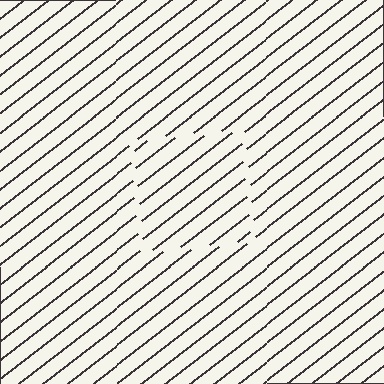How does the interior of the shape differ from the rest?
The interior of the shape contains the same grating, shifted by half a period — the contour is defined by the phase discontinuity where line-ends from the inner and outer gratings abut.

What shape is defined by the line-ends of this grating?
An illusory square. The interior of the shape contains the same grating, shifted by half a period — the contour is defined by the phase discontinuity where line-ends from the inner and outer gratings abut.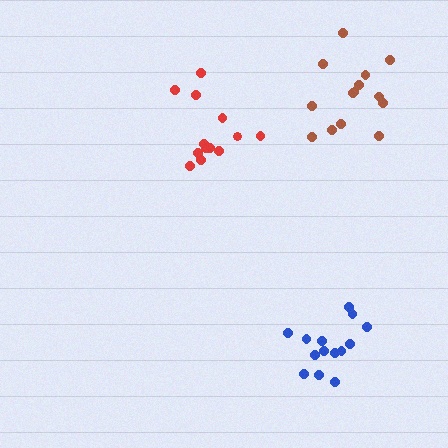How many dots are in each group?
Group 1: 14 dots, Group 2: 13 dots, Group 3: 14 dots (41 total).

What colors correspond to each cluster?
The clusters are colored: brown, red, blue.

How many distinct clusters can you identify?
There are 3 distinct clusters.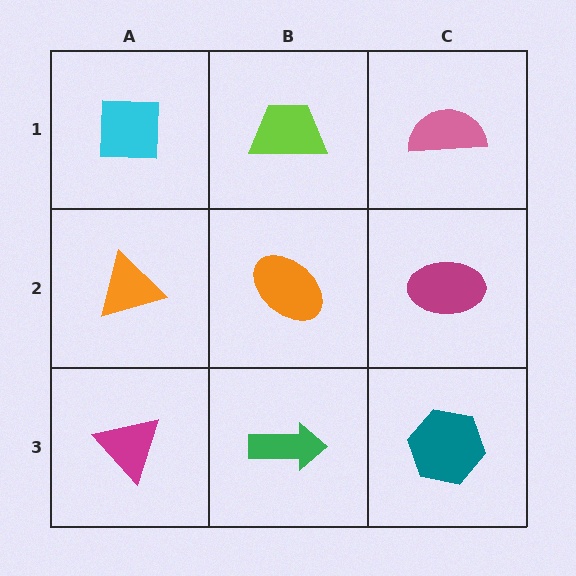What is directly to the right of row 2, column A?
An orange ellipse.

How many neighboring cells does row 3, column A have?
2.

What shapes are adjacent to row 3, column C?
A magenta ellipse (row 2, column C), a green arrow (row 3, column B).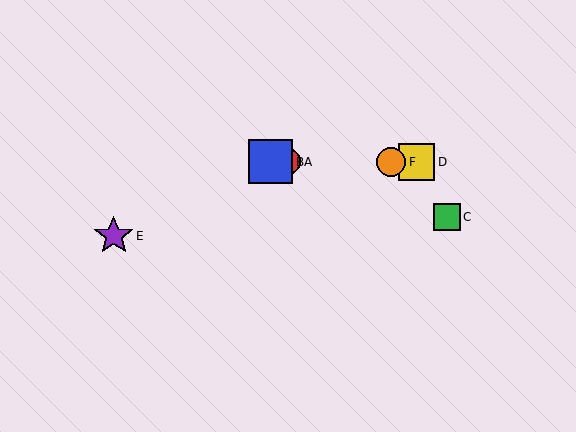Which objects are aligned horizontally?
Objects A, B, D, F are aligned horizontally.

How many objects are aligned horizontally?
4 objects (A, B, D, F) are aligned horizontally.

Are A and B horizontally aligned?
Yes, both are at y≈162.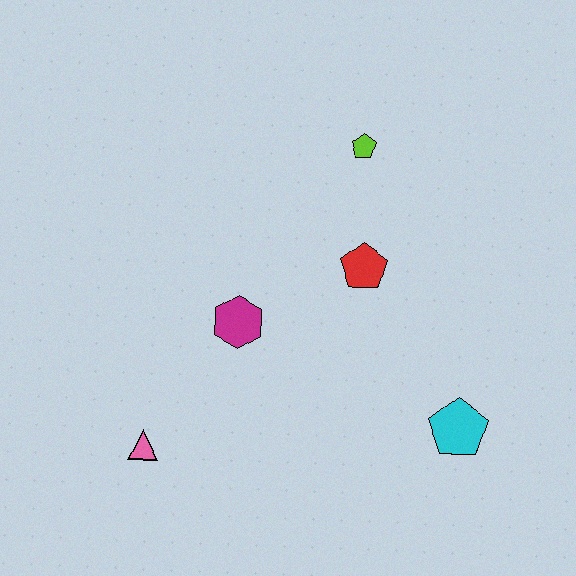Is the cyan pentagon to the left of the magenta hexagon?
No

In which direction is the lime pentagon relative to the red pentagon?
The lime pentagon is above the red pentagon.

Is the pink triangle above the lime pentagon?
No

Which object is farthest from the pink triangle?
The lime pentagon is farthest from the pink triangle.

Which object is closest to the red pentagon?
The lime pentagon is closest to the red pentagon.